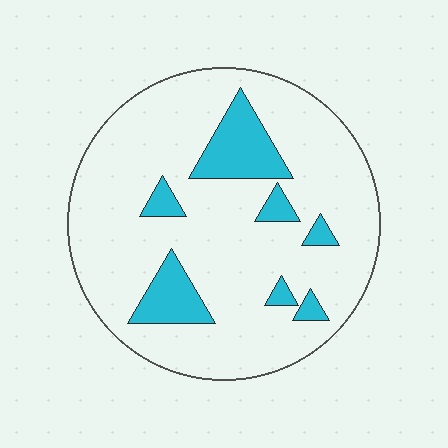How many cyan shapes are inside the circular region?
7.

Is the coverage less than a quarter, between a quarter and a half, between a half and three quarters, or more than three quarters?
Less than a quarter.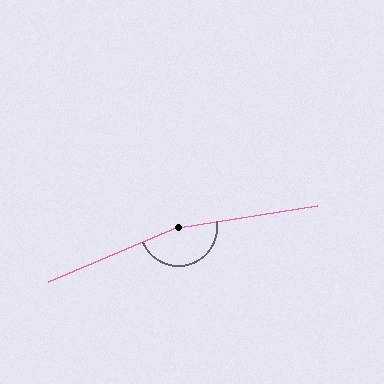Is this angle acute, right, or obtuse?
It is obtuse.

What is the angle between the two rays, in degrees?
Approximately 166 degrees.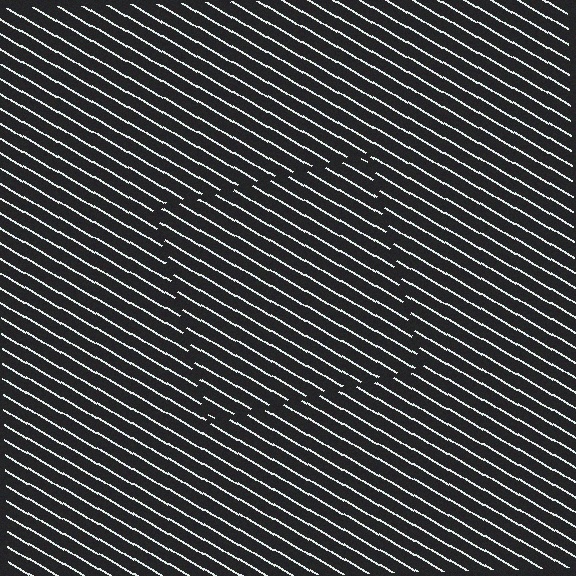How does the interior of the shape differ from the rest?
The interior of the shape contains the same grating, shifted by half a period — the contour is defined by the phase discontinuity where line-ends from the inner and outer gratings abut.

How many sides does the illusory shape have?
4 sides — the line-ends trace a square.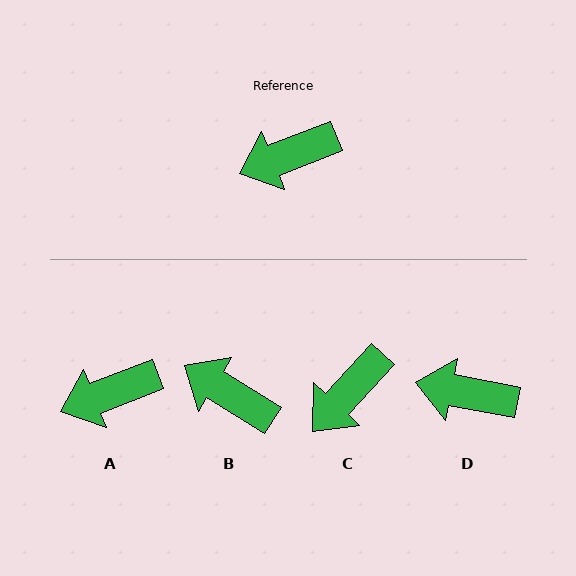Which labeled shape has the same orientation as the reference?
A.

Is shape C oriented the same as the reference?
No, it is off by about 26 degrees.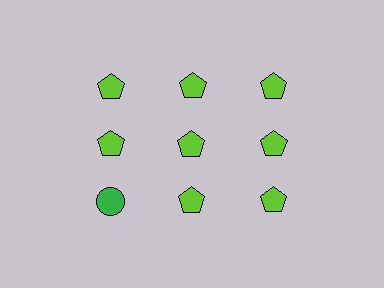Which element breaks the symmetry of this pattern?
The green circle in the third row, leftmost column breaks the symmetry. All other shapes are lime pentagons.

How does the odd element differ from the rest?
It differs in both color (green instead of lime) and shape (circle instead of pentagon).